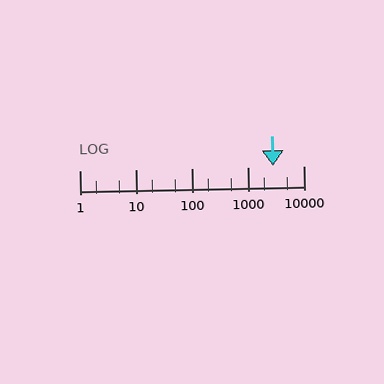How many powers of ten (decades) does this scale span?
The scale spans 4 decades, from 1 to 10000.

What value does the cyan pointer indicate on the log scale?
The pointer indicates approximately 2900.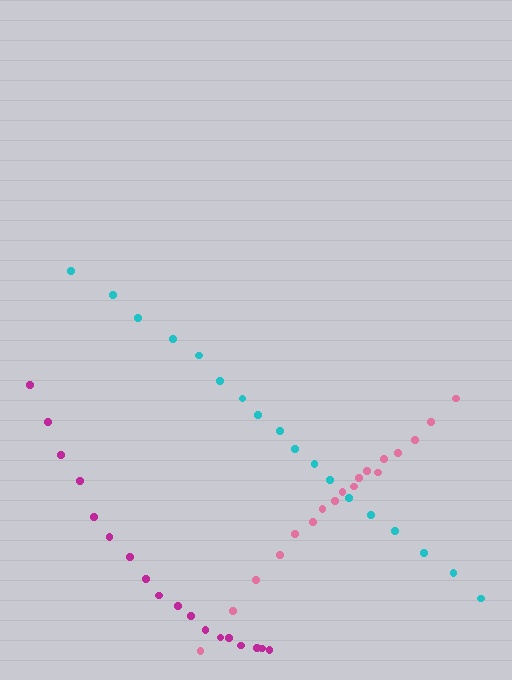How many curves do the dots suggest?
There are 3 distinct paths.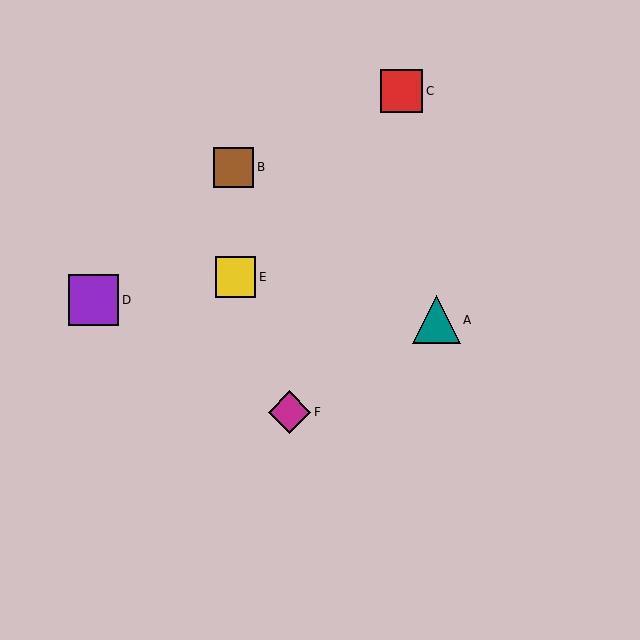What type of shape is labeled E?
Shape E is a yellow square.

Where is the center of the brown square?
The center of the brown square is at (233, 167).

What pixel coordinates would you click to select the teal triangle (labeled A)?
Click at (436, 320) to select the teal triangle A.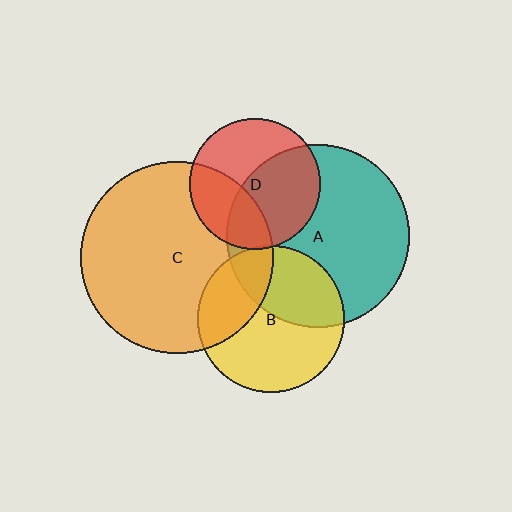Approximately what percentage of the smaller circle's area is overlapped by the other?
Approximately 35%.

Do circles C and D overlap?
Yes.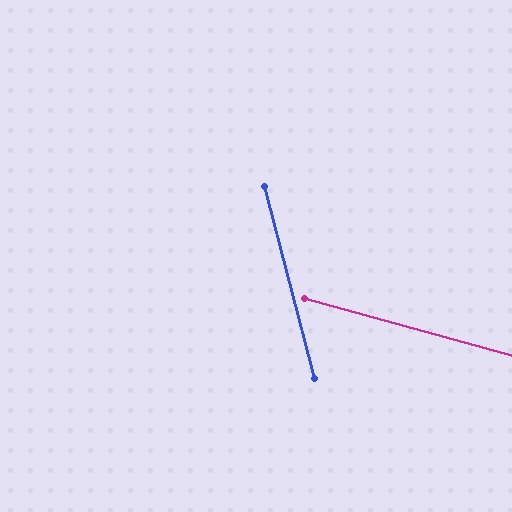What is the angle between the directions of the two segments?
Approximately 60 degrees.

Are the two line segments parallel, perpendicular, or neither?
Neither parallel nor perpendicular — they differ by about 60°.